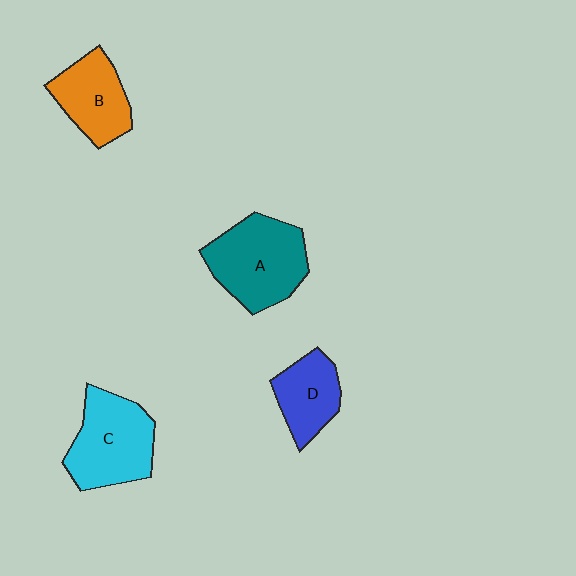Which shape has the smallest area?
Shape D (blue).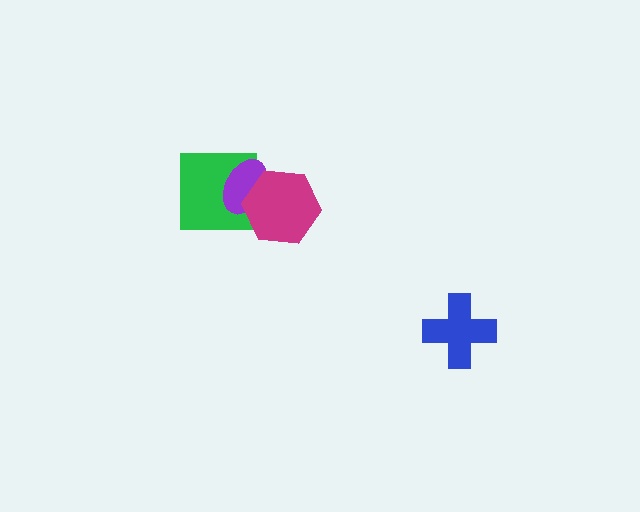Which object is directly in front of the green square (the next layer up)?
The purple ellipse is directly in front of the green square.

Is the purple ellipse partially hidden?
Yes, it is partially covered by another shape.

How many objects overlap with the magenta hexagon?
2 objects overlap with the magenta hexagon.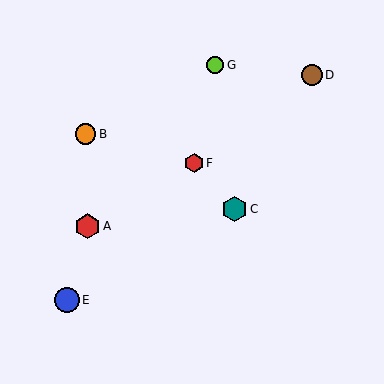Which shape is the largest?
The teal hexagon (labeled C) is the largest.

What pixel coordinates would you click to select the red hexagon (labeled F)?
Click at (194, 163) to select the red hexagon F.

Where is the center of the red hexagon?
The center of the red hexagon is at (194, 163).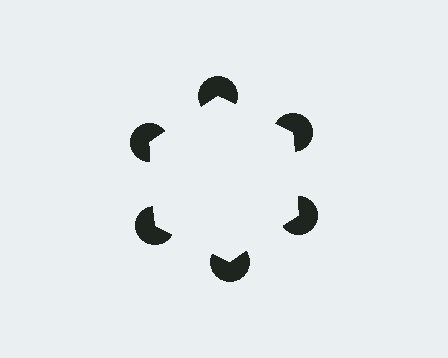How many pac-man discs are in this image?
There are 6 — one at each vertex of the illusory hexagon.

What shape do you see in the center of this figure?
An illusory hexagon — its edges are inferred from the aligned wedge cuts in the pac-man discs, not physically drawn.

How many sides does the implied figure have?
6 sides.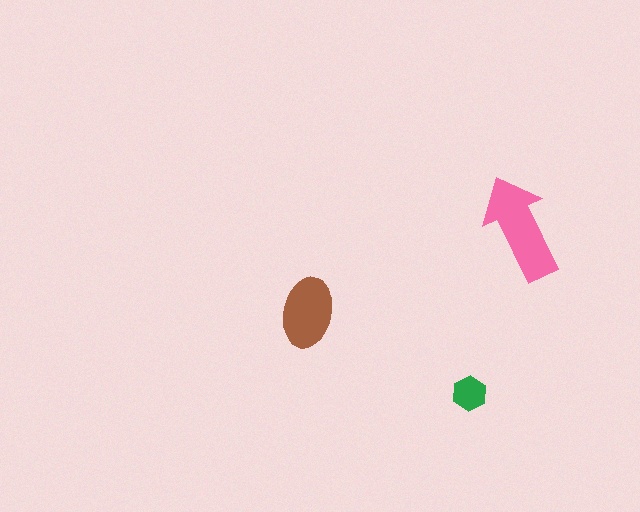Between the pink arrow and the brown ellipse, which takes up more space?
The pink arrow.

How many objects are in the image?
There are 3 objects in the image.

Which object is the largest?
The pink arrow.